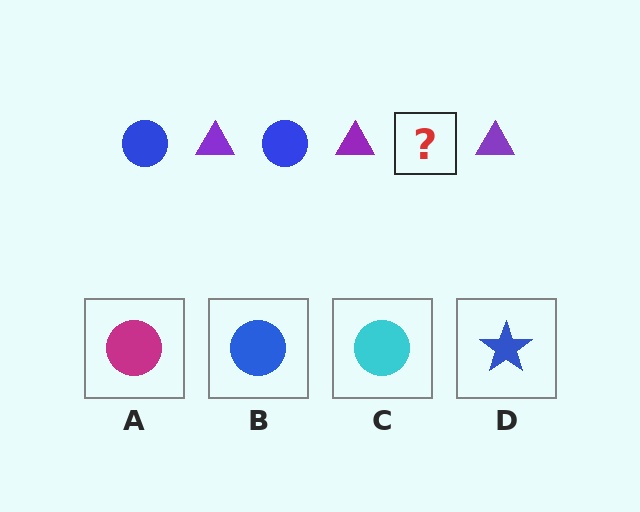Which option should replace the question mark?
Option B.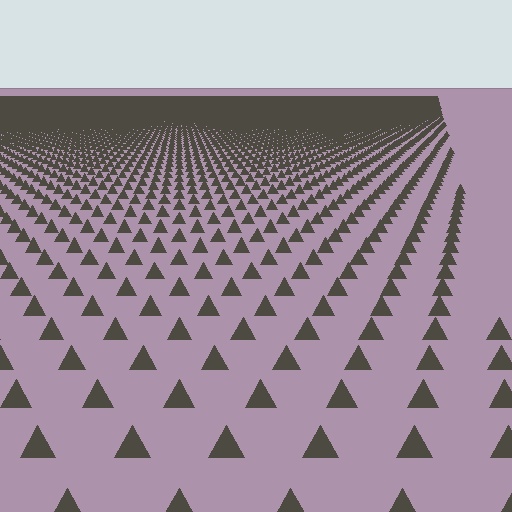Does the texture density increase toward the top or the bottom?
Density increases toward the top.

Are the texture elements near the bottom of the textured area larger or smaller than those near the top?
Larger. Near the bottom, elements are closer to the viewer and appear at a bigger on-screen size.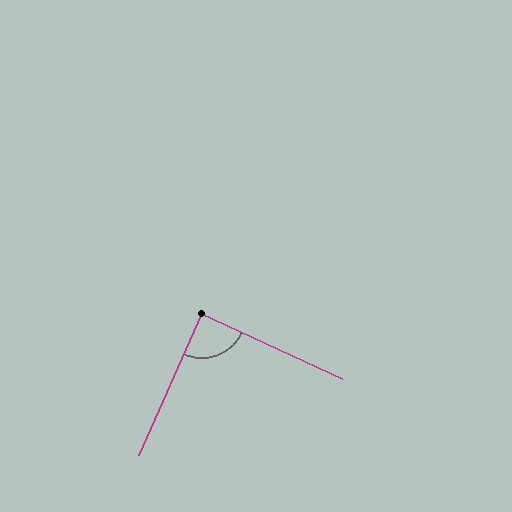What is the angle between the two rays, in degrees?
Approximately 89 degrees.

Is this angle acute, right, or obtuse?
It is approximately a right angle.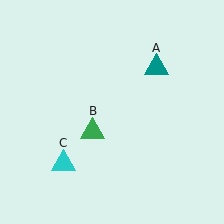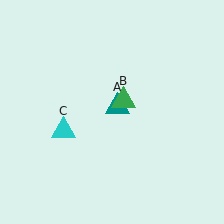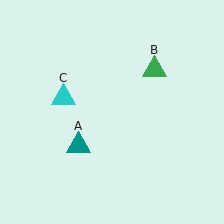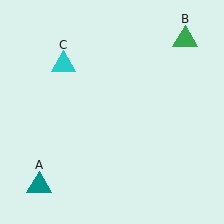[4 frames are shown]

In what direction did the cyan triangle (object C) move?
The cyan triangle (object C) moved up.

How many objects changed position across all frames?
3 objects changed position: teal triangle (object A), green triangle (object B), cyan triangle (object C).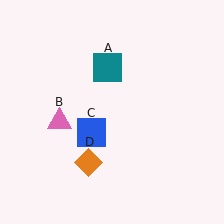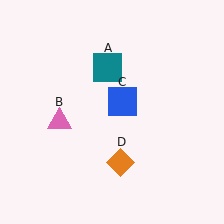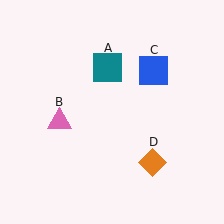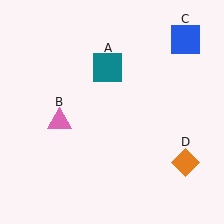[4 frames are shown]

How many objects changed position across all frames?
2 objects changed position: blue square (object C), orange diamond (object D).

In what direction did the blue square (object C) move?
The blue square (object C) moved up and to the right.